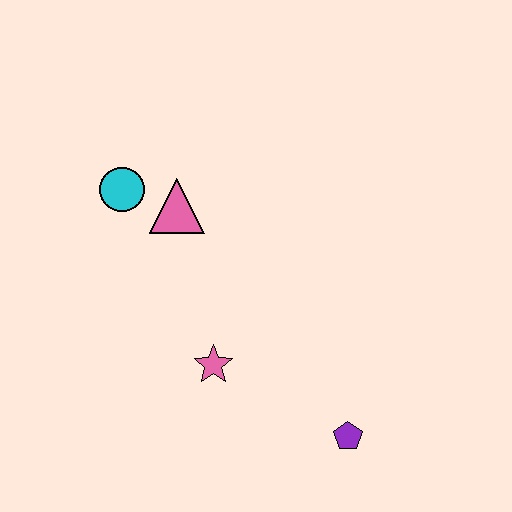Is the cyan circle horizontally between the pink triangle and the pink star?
No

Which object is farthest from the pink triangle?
The purple pentagon is farthest from the pink triangle.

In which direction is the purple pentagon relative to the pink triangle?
The purple pentagon is below the pink triangle.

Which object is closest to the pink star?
The purple pentagon is closest to the pink star.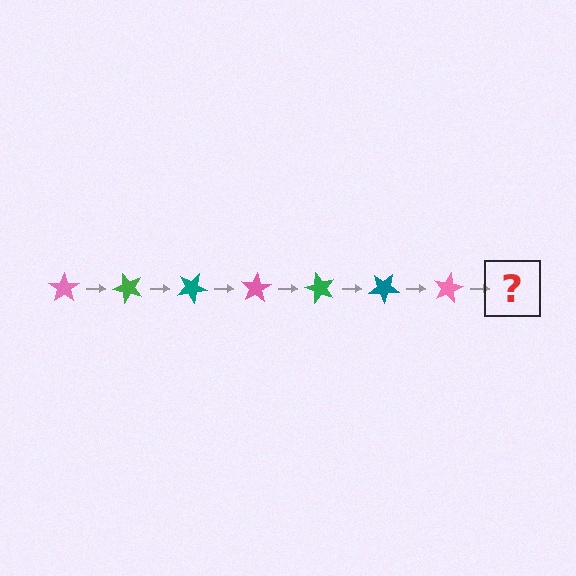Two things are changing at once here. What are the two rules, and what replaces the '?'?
The two rules are that it rotates 50 degrees each step and the color cycles through pink, green, and teal. The '?' should be a green star, rotated 350 degrees from the start.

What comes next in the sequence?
The next element should be a green star, rotated 350 degrees from the start.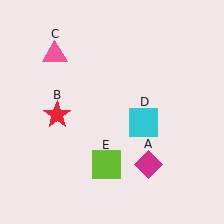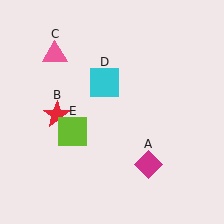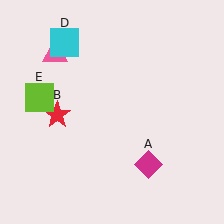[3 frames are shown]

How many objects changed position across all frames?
2 objects changed position: cyan square (object D), lime square (object E).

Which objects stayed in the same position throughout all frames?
Magenta diamond (object A) and red star (object B) and pink triangle (object C) remained stationary.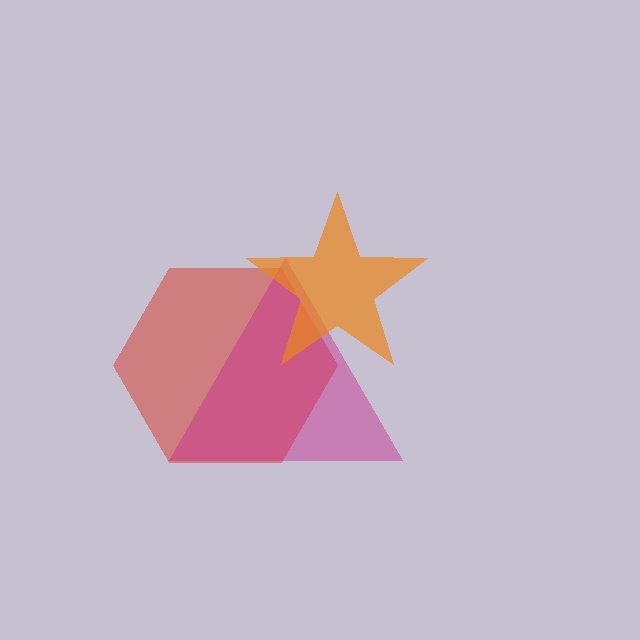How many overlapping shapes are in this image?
There are 3 overlapping shapes in the image.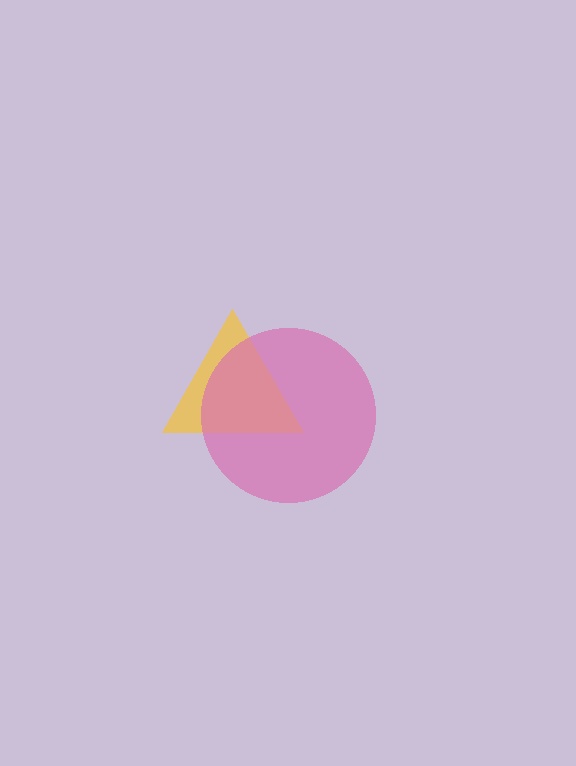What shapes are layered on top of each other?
The layered shapes are: a yellow triangle, a pink circle.